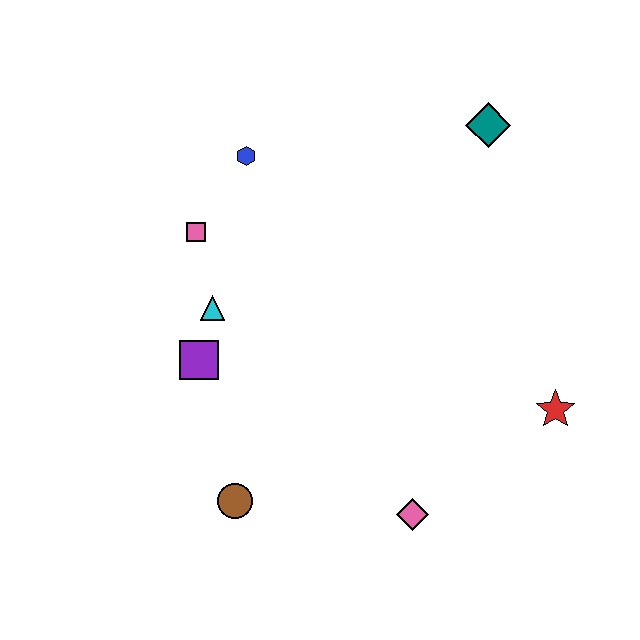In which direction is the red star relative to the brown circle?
The red star is to the right of the brown circle.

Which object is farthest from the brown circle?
The teal diamond is farthest from the brown circle.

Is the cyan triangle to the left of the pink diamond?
Yes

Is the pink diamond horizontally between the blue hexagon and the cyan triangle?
No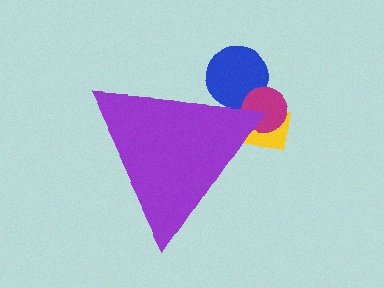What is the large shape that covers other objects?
A purple triangle.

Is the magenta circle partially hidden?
Yes, the magenta circle is partially hidden behind the purple triangle.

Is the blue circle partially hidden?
Yes, the blue circle is partially hidden behind the purple triangle.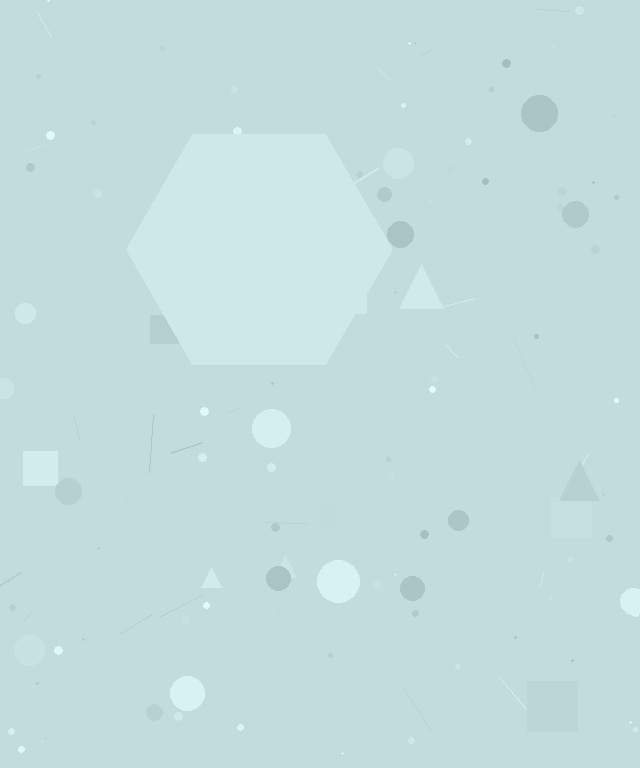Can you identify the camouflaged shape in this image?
The camouflaged shape is a hexagon.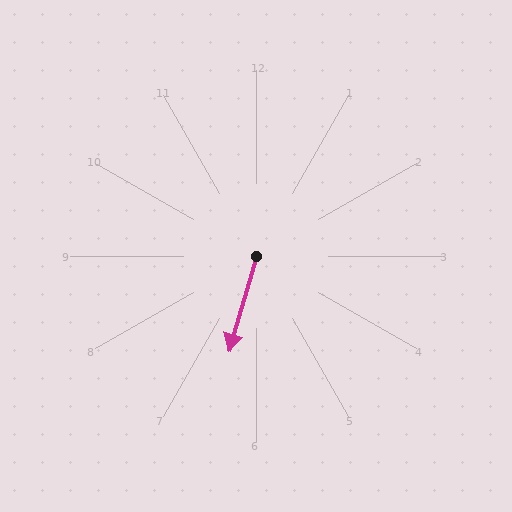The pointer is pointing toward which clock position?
Roughly 7 o'clock.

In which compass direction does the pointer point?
South.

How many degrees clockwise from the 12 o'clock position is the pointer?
Approximately 196 degrees.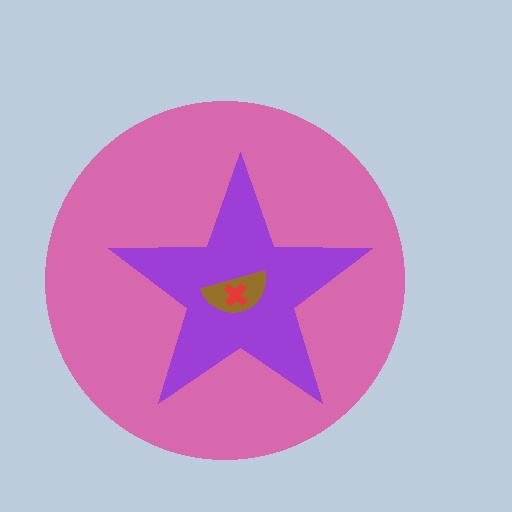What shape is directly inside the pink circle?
The purple star.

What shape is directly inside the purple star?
The brown semicircle.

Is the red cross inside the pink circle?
Yes.